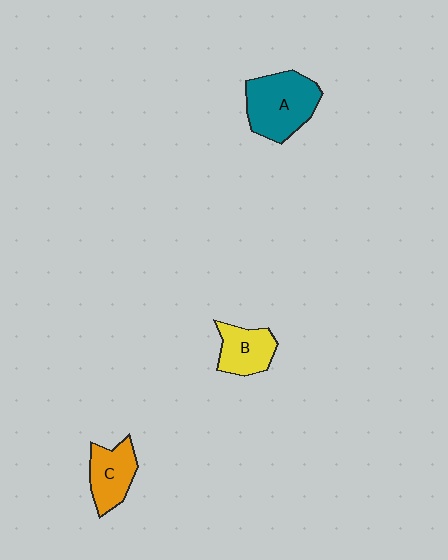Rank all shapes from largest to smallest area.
From largest to smallest: A (teal), C (orange), B (yellow).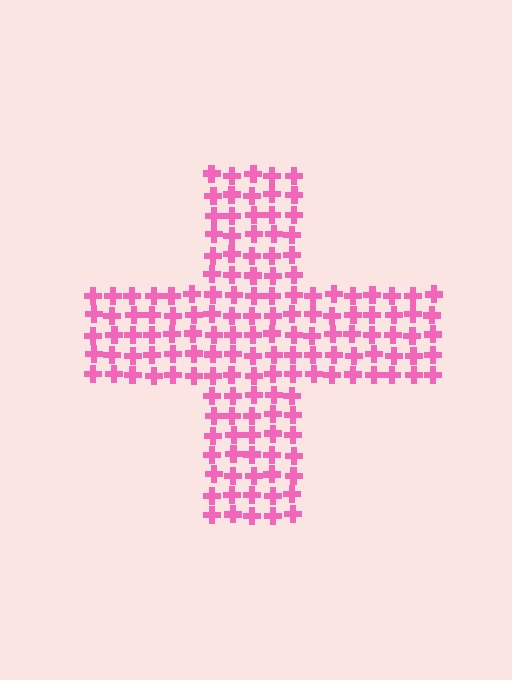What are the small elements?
The small elements are crosses.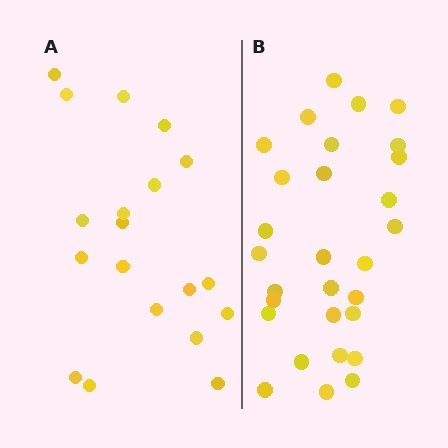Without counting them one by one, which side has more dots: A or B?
Region B (the right region) has more dots.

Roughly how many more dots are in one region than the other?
Region B has roughly 10 or so more dots than region A.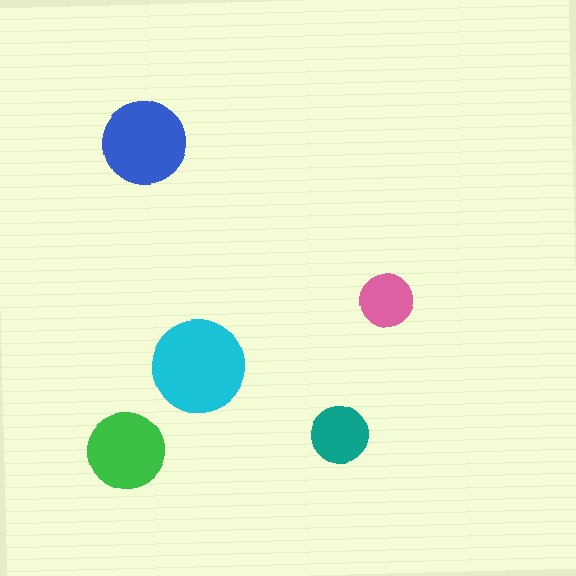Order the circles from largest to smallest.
the cyan one, the blue one, the green one, the teal one, the pink one.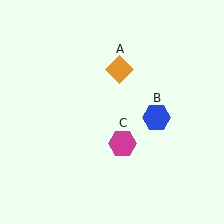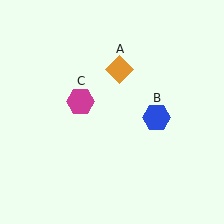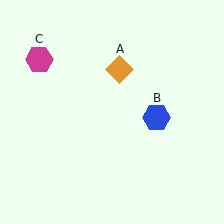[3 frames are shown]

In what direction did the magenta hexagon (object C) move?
The magenta hexagon (object C) moved up and to the left.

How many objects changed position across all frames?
1 object changed position: magenta hexagon (object C).